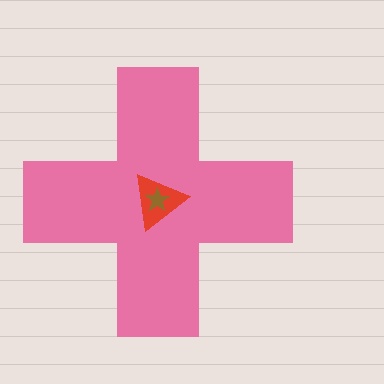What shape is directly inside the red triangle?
The brown star.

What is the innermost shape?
The brown star.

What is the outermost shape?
The pink cross.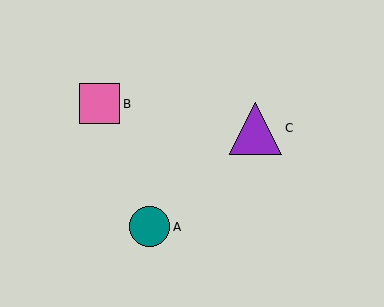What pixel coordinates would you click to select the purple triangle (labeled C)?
Click at (256, 128) to select the purple triangle C.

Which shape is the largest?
The purple triangle (labeled C) is the largest.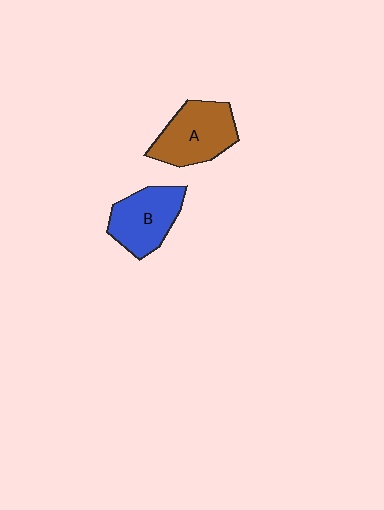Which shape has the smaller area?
Shape B (blue).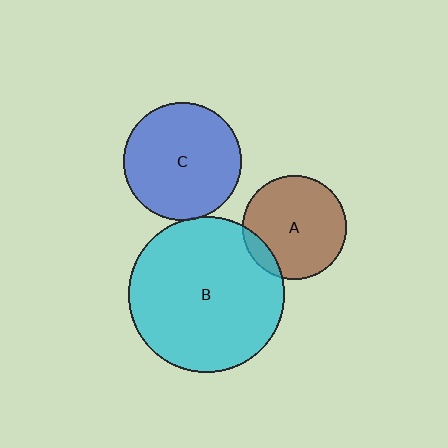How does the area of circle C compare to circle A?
Approximately 1.3 times.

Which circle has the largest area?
Circle B (cyan).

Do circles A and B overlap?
Yes.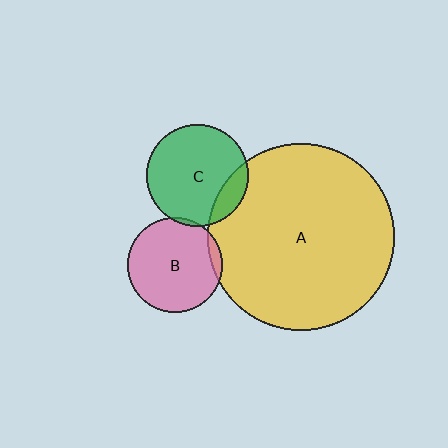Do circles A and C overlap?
Yes.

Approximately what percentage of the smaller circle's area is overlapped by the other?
Approximately 15%.